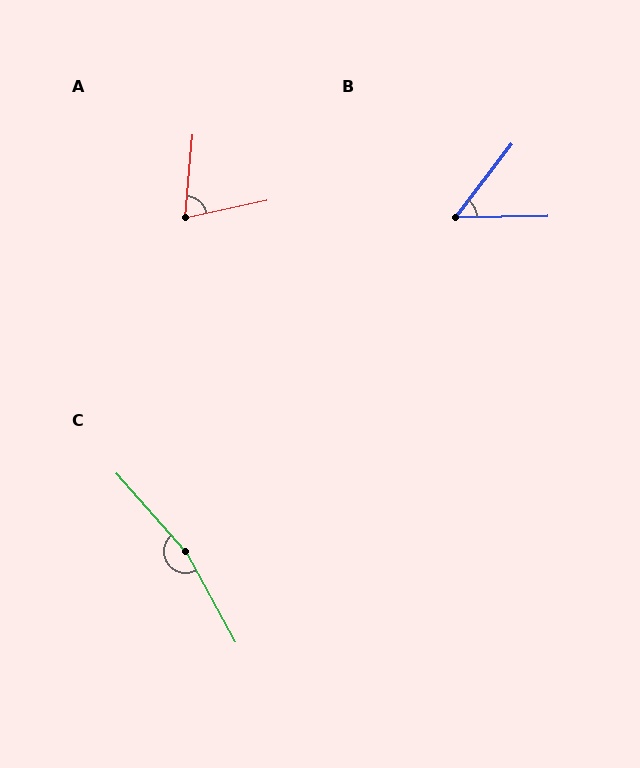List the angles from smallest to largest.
B (52°), A (73°), C (167°).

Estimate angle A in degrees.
Approximately 73 degrees.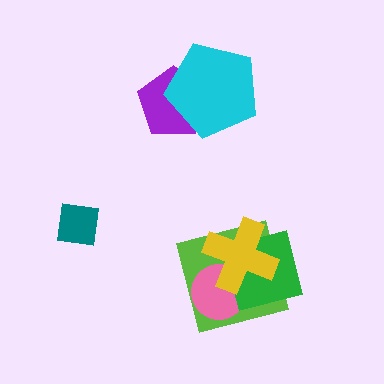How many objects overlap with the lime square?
3 objects overlap with the lime square.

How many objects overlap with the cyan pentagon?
1 object overlaps with the cyan pentagon.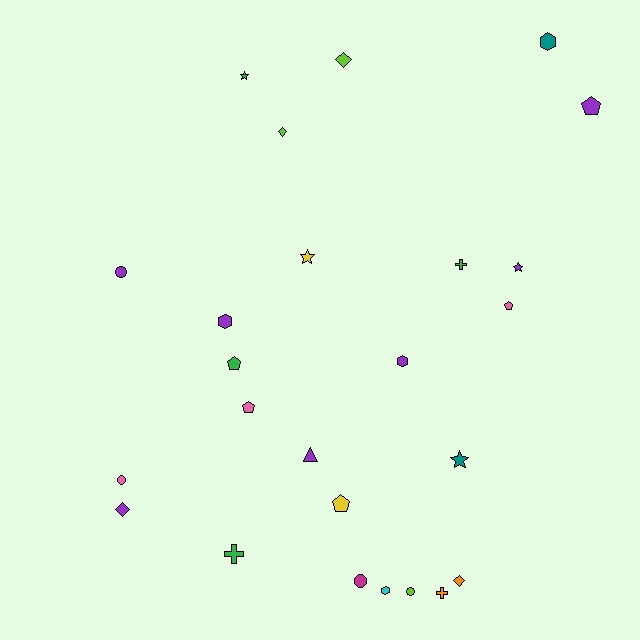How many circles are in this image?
There are 4 circles.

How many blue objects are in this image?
There are no blue objects.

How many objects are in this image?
There are 25 objects.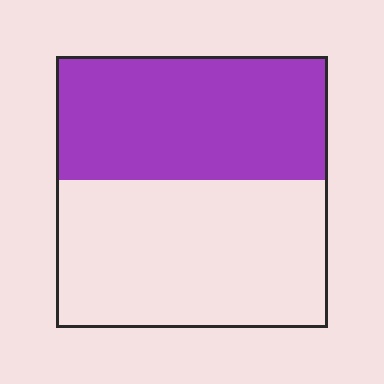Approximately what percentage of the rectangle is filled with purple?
Approximately 45%.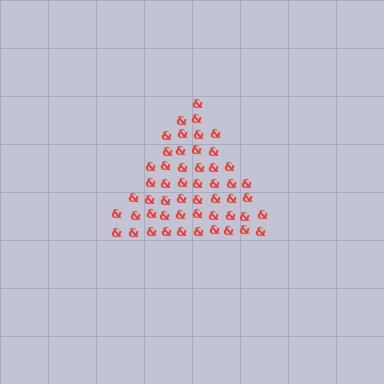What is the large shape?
The large shape is a triangle.